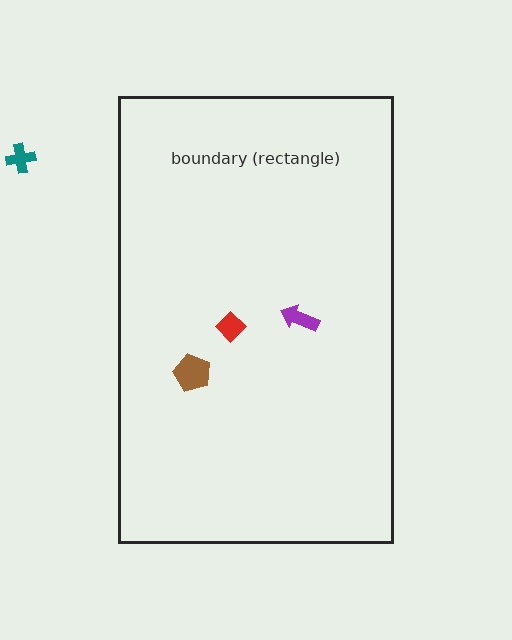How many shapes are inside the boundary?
3 inside, 1 outside.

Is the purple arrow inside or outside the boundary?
Inside.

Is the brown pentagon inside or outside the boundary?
Inside.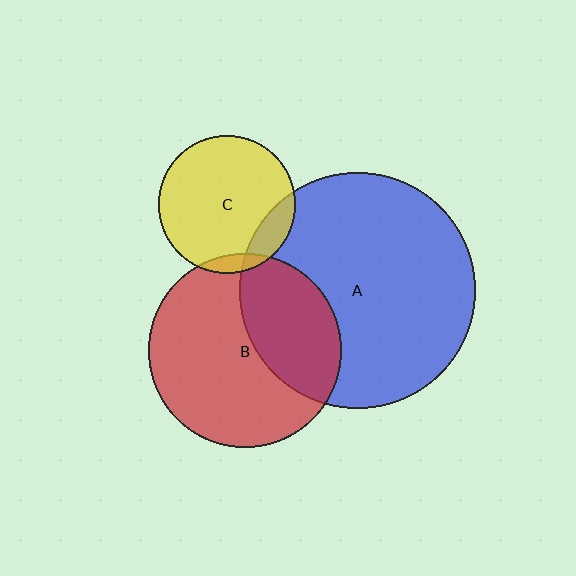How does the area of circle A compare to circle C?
Approximately 2.9 times.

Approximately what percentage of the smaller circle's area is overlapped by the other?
Approximately 35%.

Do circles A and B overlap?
Yes.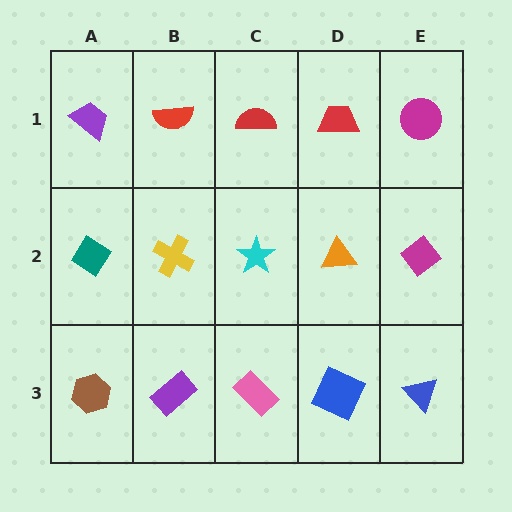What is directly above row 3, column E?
A magenta diamond.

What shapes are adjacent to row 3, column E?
A magenta diamond (row 2, column E), a blue square (row 3, column D).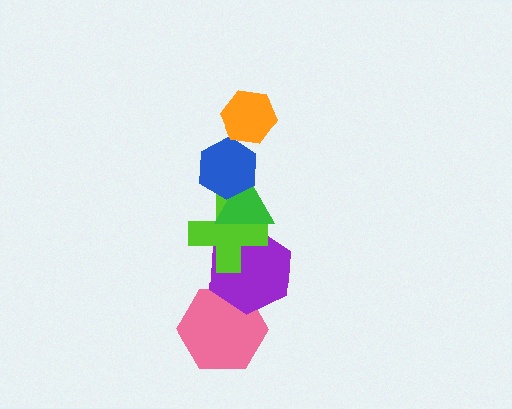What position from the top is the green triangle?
The green triangle is 3rd from the top.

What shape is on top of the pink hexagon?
The purple hexagon is on top of the pink hexagon.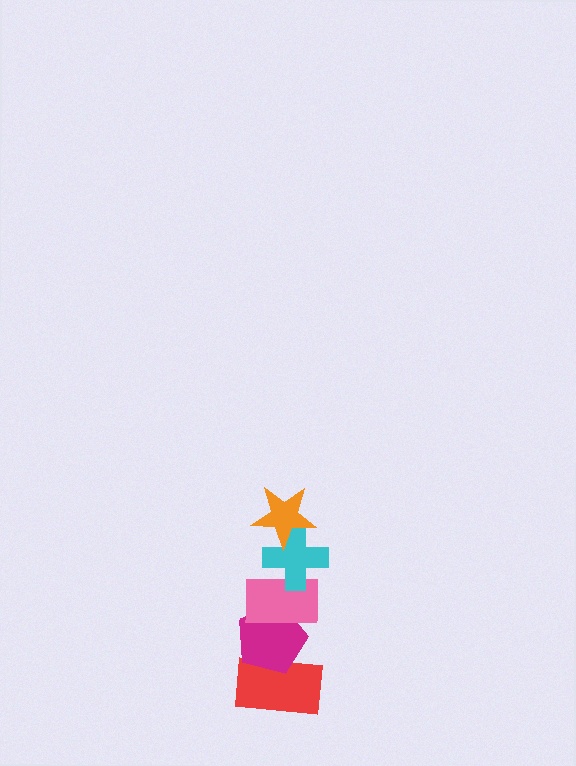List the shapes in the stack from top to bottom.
From top to bottom: the orange star, the cyan cross, the pink rectangle, the magenta pentagon, the red rectangle.